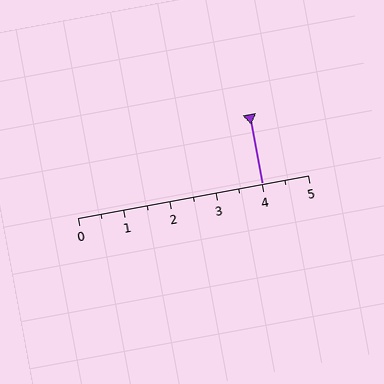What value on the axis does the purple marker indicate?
The marker indicates approximately 4.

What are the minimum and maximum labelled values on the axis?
The axis runs from 0 to 5.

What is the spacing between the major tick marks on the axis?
The major ticks are spaced 1 apart.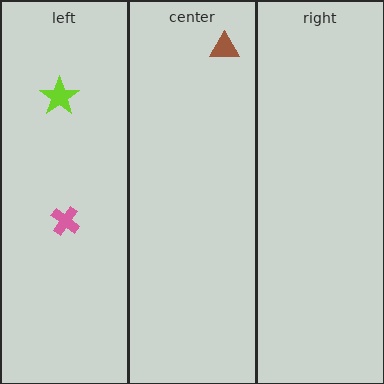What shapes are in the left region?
The lime star, the pink cross.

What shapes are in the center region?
The brown triangle.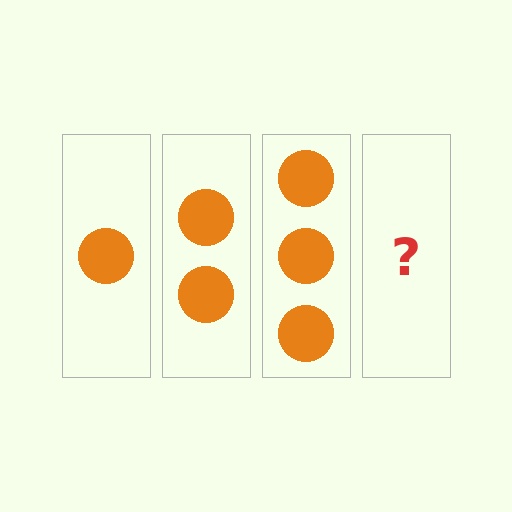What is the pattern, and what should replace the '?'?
The pattern is that each step adds one more circle. The '?' should be 4 circles.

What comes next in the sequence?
The next element should be 4 circles.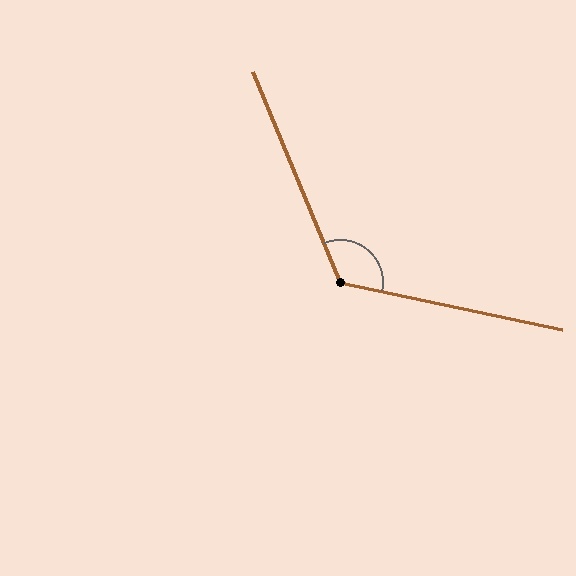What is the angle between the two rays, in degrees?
Approximately 124 degrees.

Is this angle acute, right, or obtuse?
It is obtuse.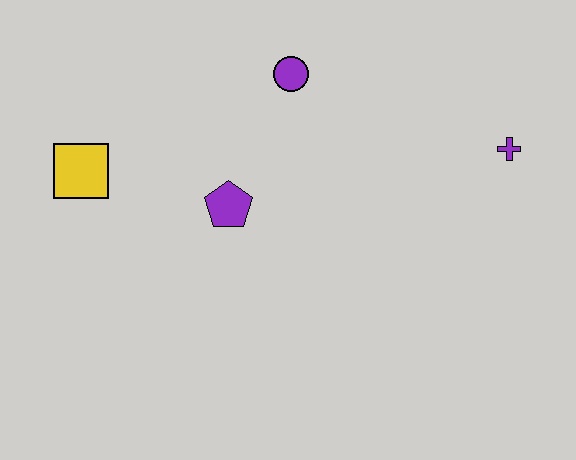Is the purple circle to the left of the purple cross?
Yes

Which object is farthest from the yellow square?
The purple cross is farthest from the yellow square.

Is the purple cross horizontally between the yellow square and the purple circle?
No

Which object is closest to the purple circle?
The purple pentagon is closest to the purple circle.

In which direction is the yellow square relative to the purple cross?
The yellow square is to the left of the purple cross.